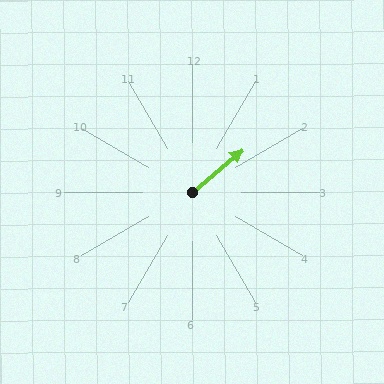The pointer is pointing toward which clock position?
Roughly 2 o'clock.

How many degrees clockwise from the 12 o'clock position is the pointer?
Approximately 50 degrees.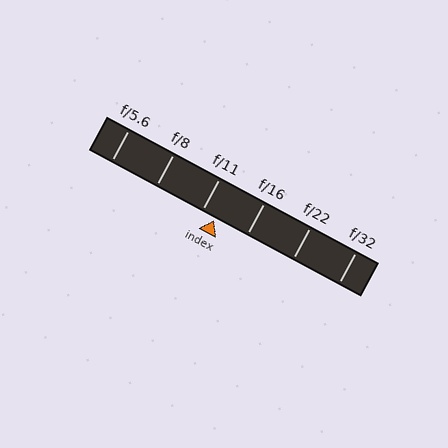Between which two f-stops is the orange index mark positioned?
The index mark is between f/11 and f/16.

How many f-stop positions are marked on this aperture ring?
There are 6 f-stop positions marked.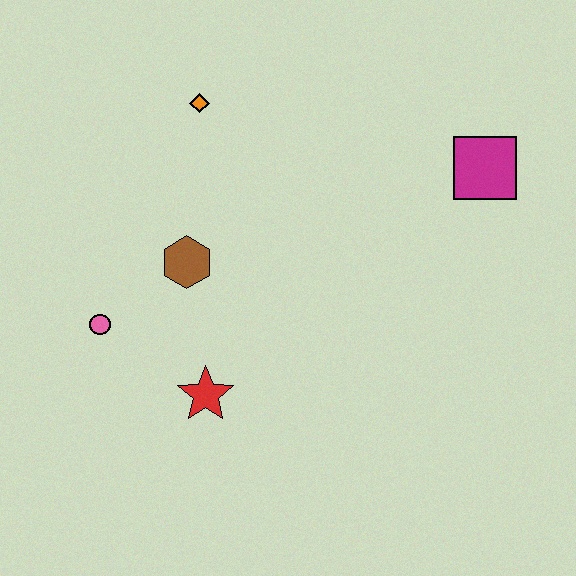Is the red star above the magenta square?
No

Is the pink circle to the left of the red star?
Yes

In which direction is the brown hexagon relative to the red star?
The brown hexagon is above the red star.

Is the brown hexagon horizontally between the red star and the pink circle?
Yes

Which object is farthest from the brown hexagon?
The magenta square is farthest from the brown hexagon.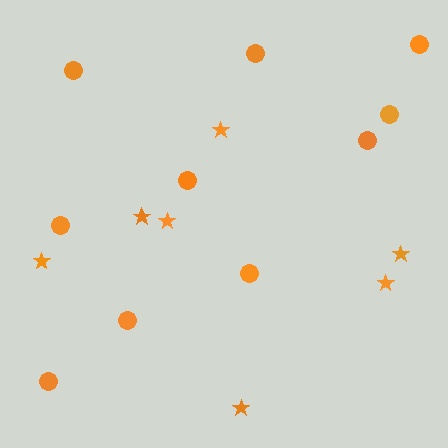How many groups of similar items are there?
There are 2 groups: one group of circles (10) and one group of stars (7).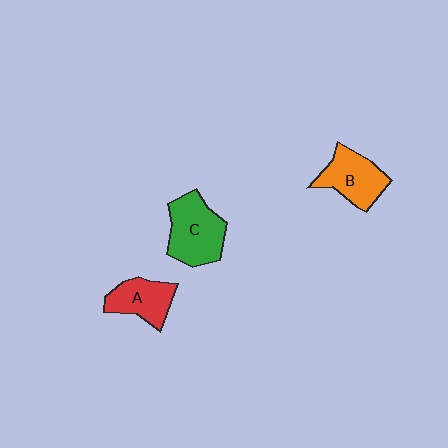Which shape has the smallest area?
Shape A (red).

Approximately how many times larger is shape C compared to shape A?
Approximately 1.4 times.